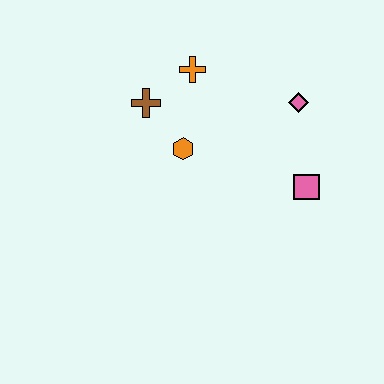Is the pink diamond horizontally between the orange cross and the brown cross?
No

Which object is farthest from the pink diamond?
The brown cross is farthest from the pink diamond.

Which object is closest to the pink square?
The pink diamond is closest to the pink square.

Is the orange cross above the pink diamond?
Yes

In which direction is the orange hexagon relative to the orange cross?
The orange hexagon is below the orange cross.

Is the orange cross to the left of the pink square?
Yes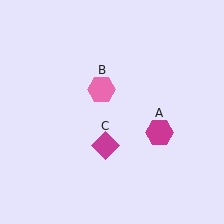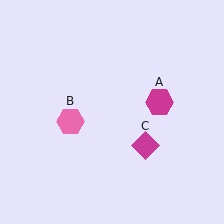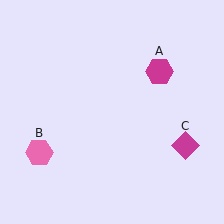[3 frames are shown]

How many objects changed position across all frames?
3 objects changed position: magenta hexagon (object A), pink hexagon (object B), magenta diamond (object C).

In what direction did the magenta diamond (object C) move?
The magenta diamond (object C) moved right.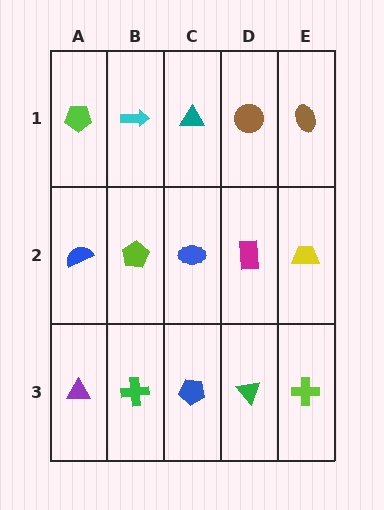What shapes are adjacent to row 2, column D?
A brown circle (row 1, column D), a green triangle (row 3, column D), a blue ellipse (row 2, column C), a yellow trapezoid (row 2, column E).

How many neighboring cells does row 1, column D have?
3.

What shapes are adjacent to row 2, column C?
A teal triangle (row 1, column C), a blue pentagon (row 3, column C), a lime pentagon (row 2, column B), a magenta rectangle (row 2, column D).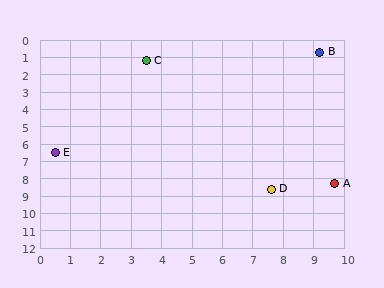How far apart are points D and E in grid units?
Points D and E are about 7.4 grid units apart.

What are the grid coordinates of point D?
Point D is at approximately (7.6, 8.6).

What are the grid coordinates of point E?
Point E is at approximately (0.5, 6.5).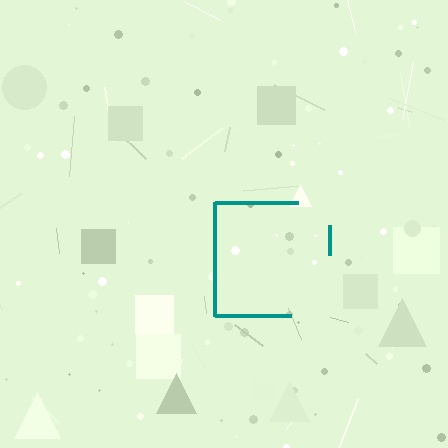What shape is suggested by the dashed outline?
The dashed outline suggests a square.